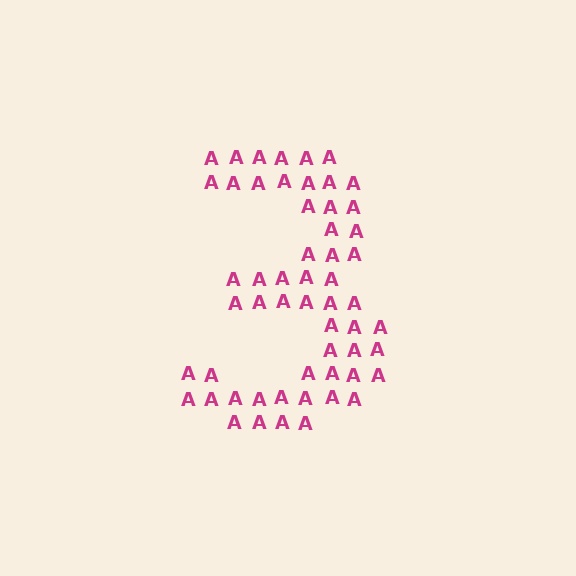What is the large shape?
The large shape is the digit 3.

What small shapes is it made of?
It is made of small letter A's.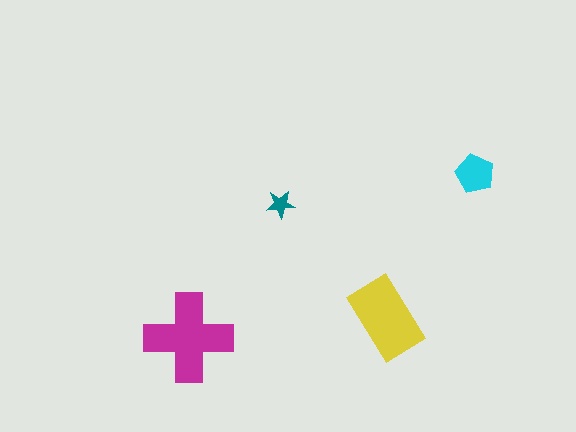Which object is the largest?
The magenta cross.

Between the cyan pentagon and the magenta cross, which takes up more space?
The magenta cross.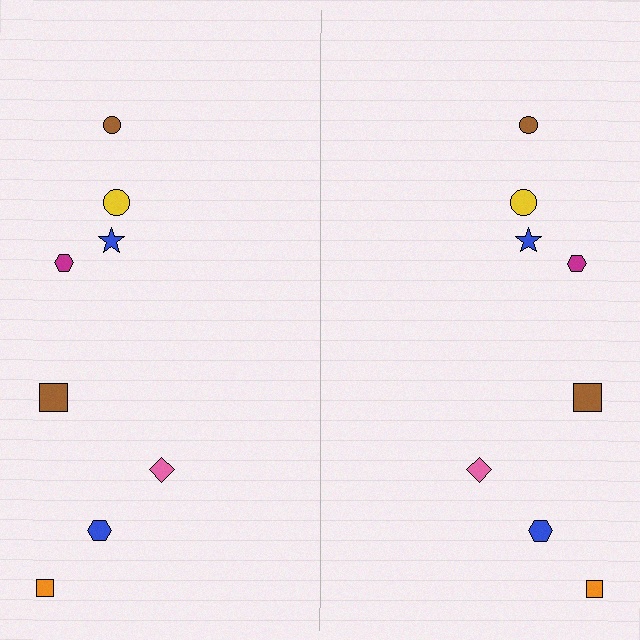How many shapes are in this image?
There are 16 shapes in this image.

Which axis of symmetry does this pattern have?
The pattern has a vertical axis of symmetry running through the center of the image.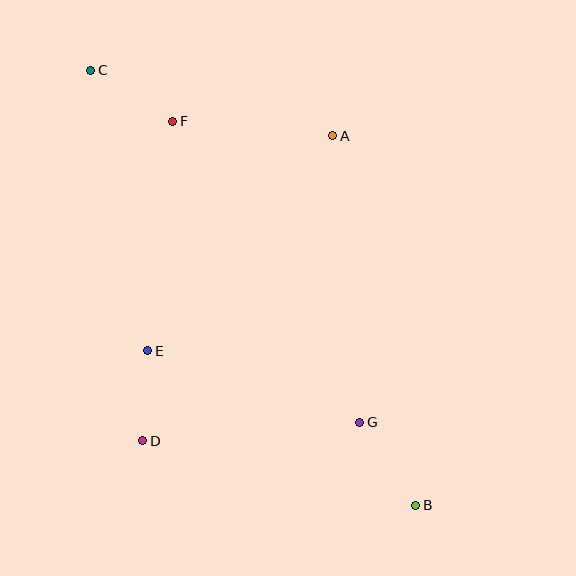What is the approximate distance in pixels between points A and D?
The distance between A and D is approximately 359 pixels.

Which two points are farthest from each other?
Points B and C are farthest from each other.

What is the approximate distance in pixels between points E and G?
The distance between E and G is approximately 224 pixels.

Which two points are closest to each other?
Points D and E are closest to each other.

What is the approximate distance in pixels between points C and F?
The distance between C and F is approximately 96 pixels.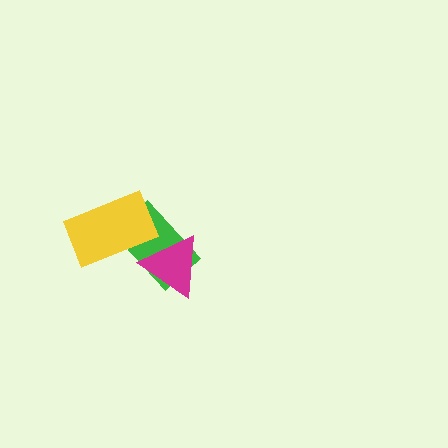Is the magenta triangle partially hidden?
No, no other shape covers it.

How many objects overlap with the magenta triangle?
1 object overlaps with the magenta triangle.